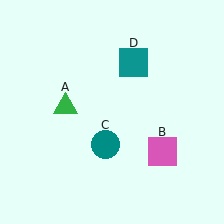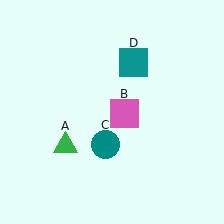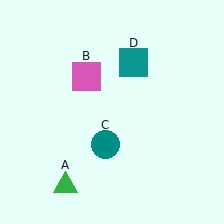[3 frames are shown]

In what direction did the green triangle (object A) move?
The green triangle (object A) moved down.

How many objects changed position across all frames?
2 objects changed position: green triangle (object A), pink square (object B).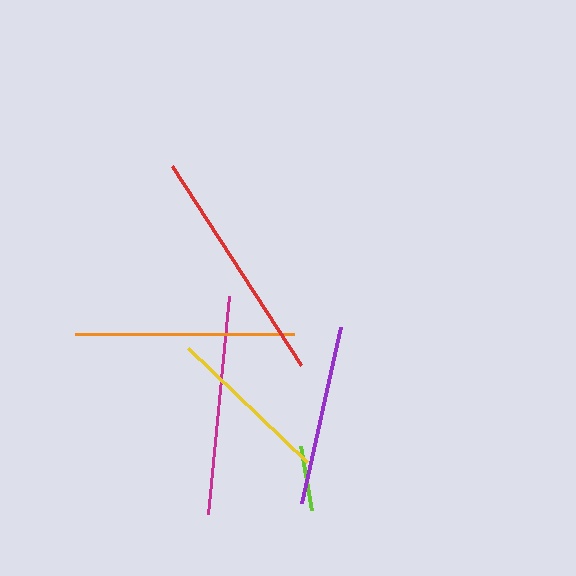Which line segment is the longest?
The red line is the longest at approximately 237 pixels.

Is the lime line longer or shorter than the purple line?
The purple line is longer than the lime line.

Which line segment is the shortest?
The lime line is the shortest at approximately 64 pixels.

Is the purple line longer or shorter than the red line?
The red line is longer than the purple line.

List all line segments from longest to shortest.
From longest to shortest: red, orange, magenta, purple, yellow, lime.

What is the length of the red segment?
The red segment is approximately 237 pixels long.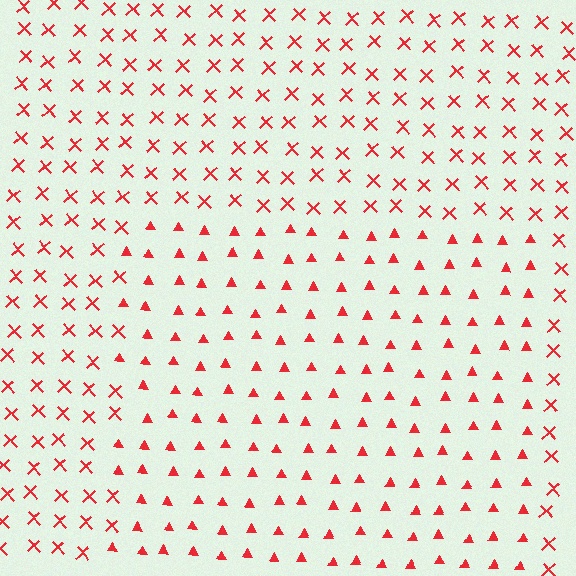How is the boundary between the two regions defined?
The boundary is defined by a change in element shape: triangles inside vs. X marks outside. All elements share the same color and spacing.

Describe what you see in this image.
The image is filled with small red elements arranged in a uniform grid. A rectangle-shaped region contains triangles, while the surrounding area contains X marks. The boundary is defined purely by the change in element shape.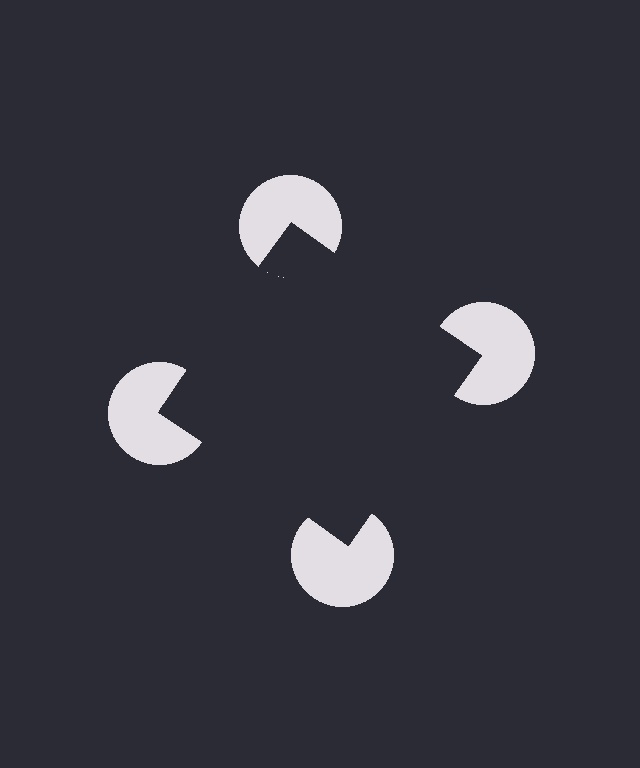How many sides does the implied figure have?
4 sides.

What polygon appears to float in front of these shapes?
An illusory square — its edges are inferred from the aligned wedge cuts in the pac-man discs, not physically drawn.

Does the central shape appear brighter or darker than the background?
It typically appears slightly darker than the background, even though no actual brightness change is drawn.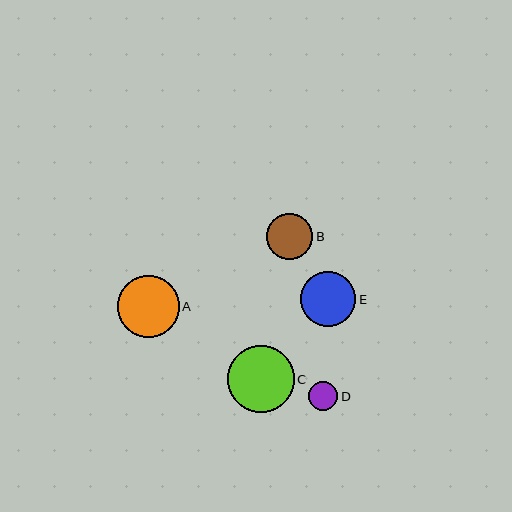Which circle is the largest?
Circle C is the largest with a size of approximately 67 pixels.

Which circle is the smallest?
Circle D is the smallest with a size of approximately 29 pixels.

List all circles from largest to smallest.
From largest to smallest: C, A, E, B, D.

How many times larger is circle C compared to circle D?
Circle C is approximately 2.3 times the size of circle D.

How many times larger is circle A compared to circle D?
Circle A is approximately 2.1 times the size of circle D.